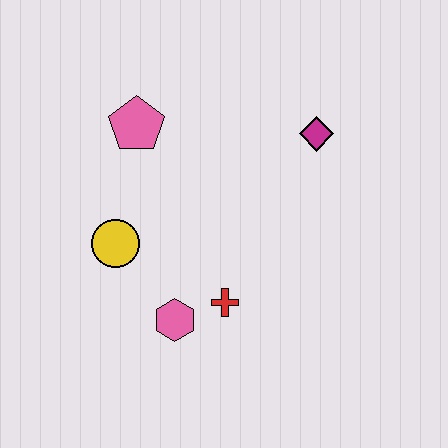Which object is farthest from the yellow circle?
The magenta diamond is farthest from the yellow circle.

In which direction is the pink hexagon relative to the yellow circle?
The pink hexagon is below the yellow circle.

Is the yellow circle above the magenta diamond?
No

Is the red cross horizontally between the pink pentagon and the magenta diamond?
Yes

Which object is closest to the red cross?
The pink hexagon is closest to the red cross.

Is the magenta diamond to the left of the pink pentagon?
No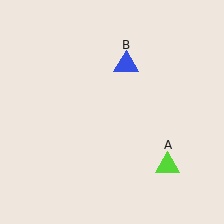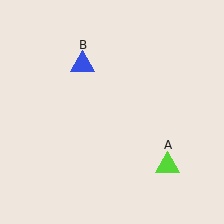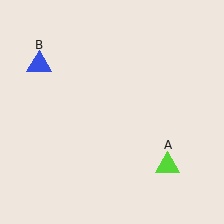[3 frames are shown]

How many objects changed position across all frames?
1 object changed position: blue triangle (object B).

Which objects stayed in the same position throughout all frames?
Lime triangle (object A) remained stationary.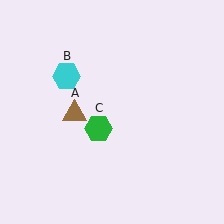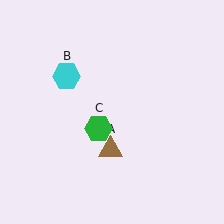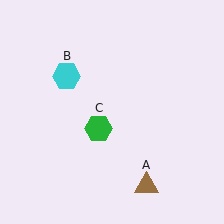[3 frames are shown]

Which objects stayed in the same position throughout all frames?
Cyan hexagon (object B) and green hexagon (object C) remained stationary.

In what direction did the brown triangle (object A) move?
The brown triangle (object A) moved down and to the right.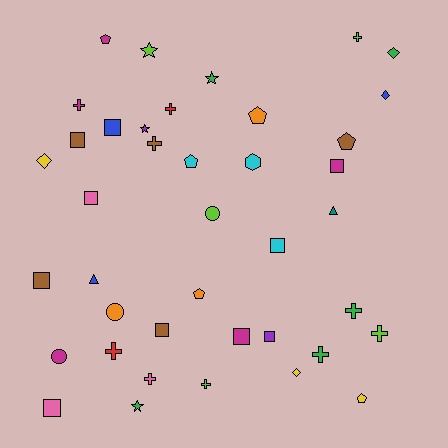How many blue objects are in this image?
There are 3 blue objects.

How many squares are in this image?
There are 10 squares.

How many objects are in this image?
There are 40 objects.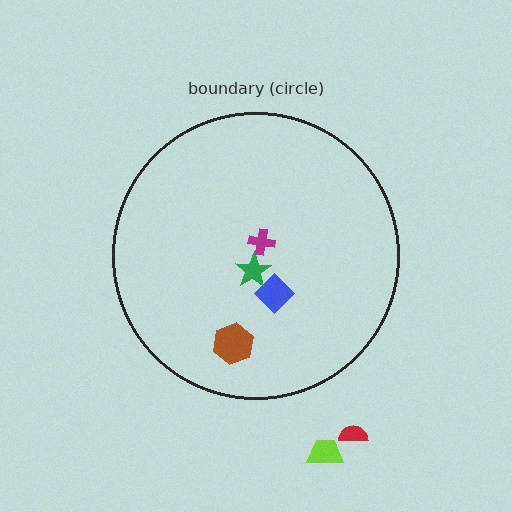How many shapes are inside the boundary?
4 inside, 2 outside.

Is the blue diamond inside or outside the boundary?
Inside.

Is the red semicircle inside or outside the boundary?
Outside.